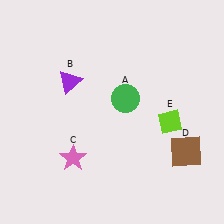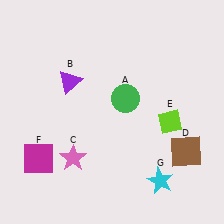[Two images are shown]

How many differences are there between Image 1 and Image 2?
There are 2 differences between the two images.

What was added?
A magenta square (F), a cyan star (G) were added in Image 2.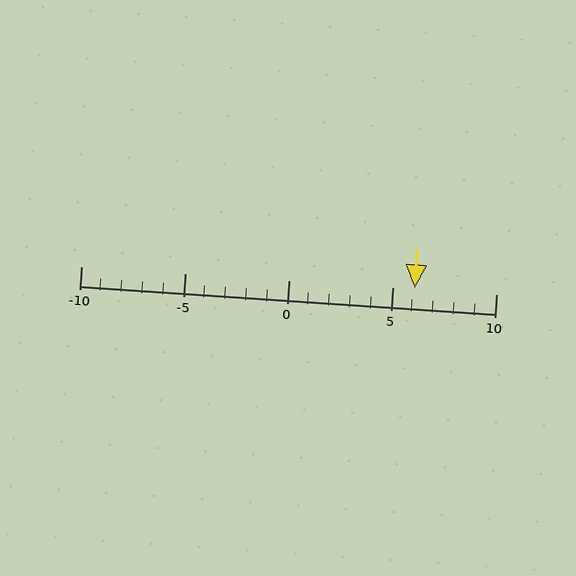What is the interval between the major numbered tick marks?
The major tick marks are spaced 5 units apart.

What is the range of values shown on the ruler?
The ruler shows values from -10 to 10.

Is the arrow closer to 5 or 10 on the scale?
The arrow is closer to 5.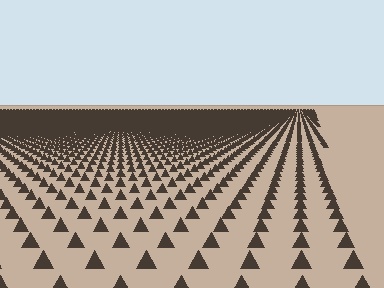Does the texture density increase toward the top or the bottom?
Density increases toward the top.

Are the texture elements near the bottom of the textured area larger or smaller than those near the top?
Larger. Near the bottom, elements are closer to the viewer and appear at a bigger on-screen size.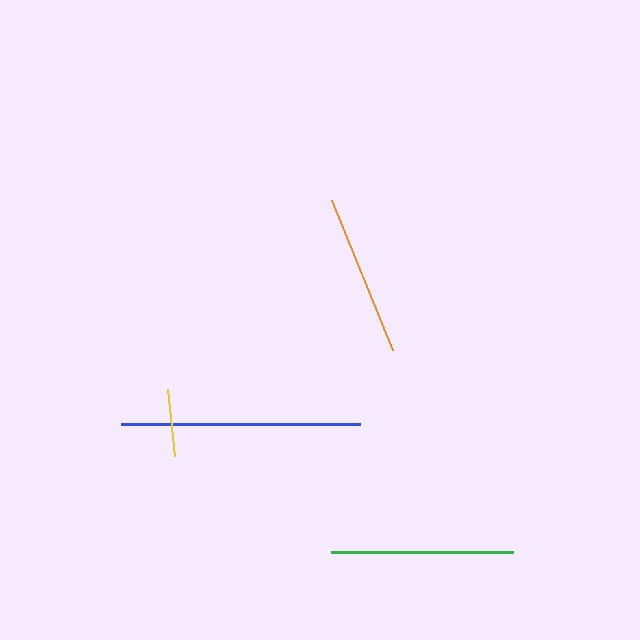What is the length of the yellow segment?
The yellow segment is approximately 67 pixels long.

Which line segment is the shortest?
The yellow line is the shortest at approximately 67 pixels.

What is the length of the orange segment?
The orange segment is approximately 162 pixels long.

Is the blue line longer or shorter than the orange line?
The blue line is longer than the orange line.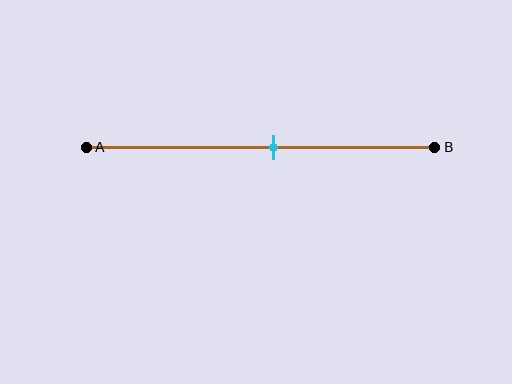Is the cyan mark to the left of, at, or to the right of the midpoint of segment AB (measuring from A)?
The cyan mark is to the right of the midpoint of segment AB.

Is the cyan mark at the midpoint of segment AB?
No, the mark is at about 55% from A, not at the 50% midpoint.